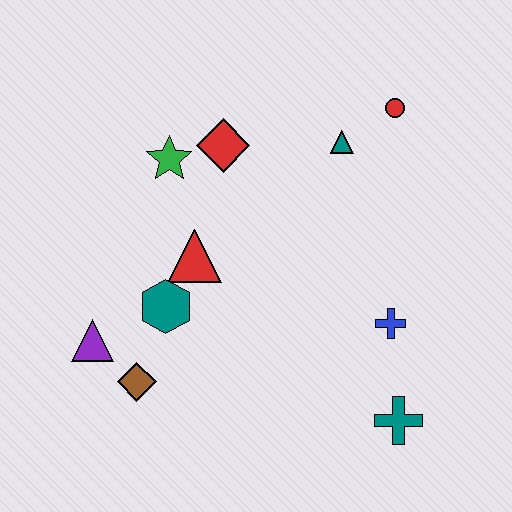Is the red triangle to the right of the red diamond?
No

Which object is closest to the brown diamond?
The purple triangle is closest to the brown diamond.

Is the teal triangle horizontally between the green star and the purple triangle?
No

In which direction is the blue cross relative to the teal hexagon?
The blue cross is to the right of the teal hexagon.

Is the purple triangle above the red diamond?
No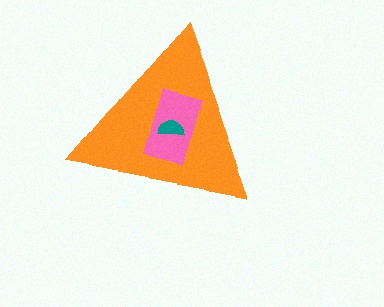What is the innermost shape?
The teal semicircle.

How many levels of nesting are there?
3.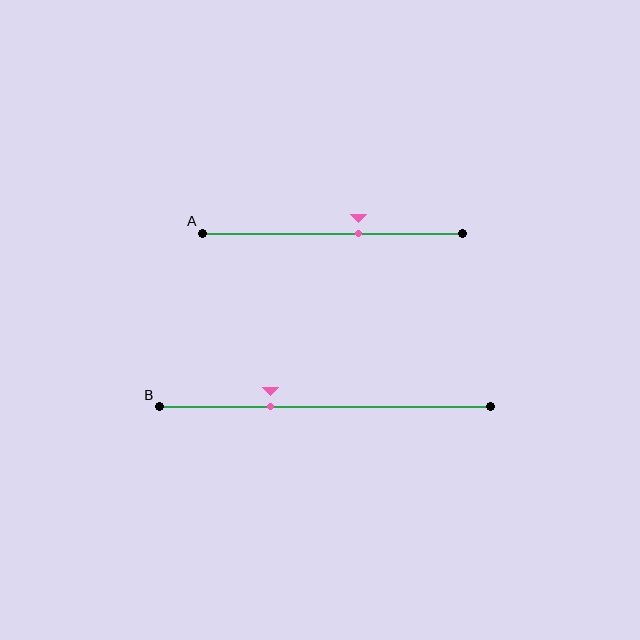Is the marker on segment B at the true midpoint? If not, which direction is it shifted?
No, the marker on segment B is shifted to the left by about 16% of the segment length.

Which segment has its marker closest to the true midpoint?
Segment A has its marker closest to the true midpoint.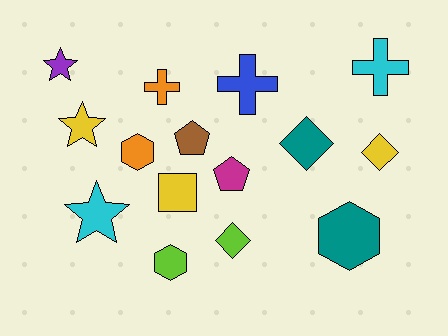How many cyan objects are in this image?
There are 2 cyan objects.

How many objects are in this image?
There are 15 objects.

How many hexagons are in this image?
There are 3 hexagons.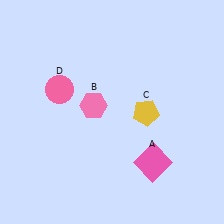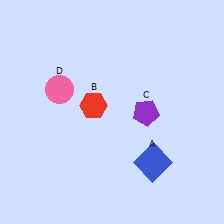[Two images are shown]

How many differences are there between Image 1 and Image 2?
There are 3 differences between the two images.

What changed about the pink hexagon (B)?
In Image 1, B is pink. In Image 2, it changed to red.